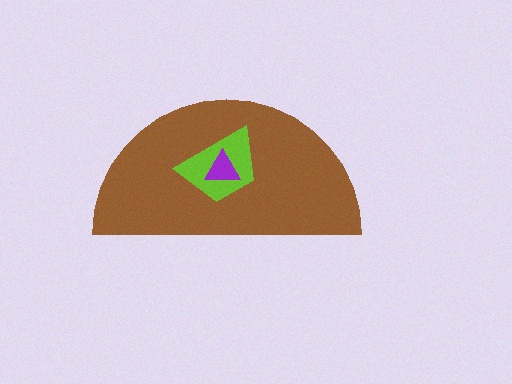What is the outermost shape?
The brown semicircle.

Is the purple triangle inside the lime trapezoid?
Yes.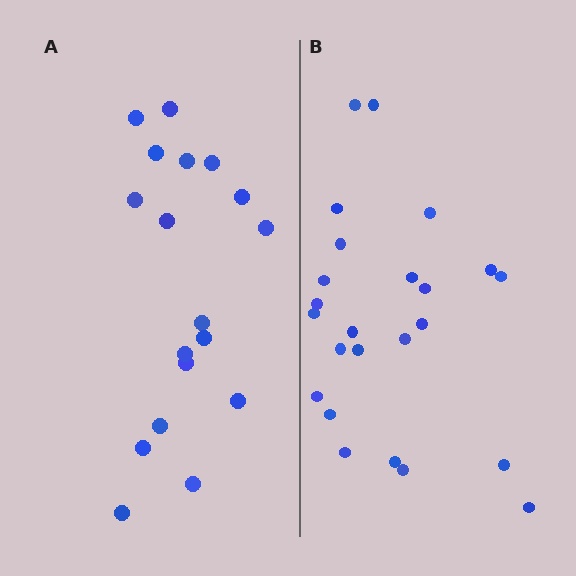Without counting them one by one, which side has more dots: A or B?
Region B (the right region) has more dots.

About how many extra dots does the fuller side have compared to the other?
Region B has about 6 more dots than region A.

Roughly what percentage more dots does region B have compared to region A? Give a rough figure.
About 35% more.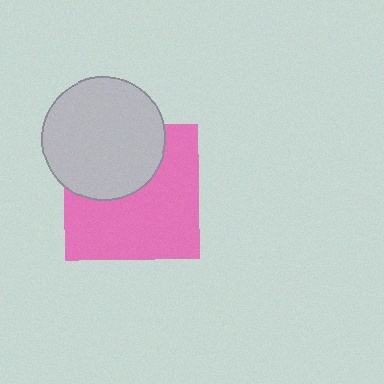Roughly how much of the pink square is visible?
About half of it is visible (roughly 63%).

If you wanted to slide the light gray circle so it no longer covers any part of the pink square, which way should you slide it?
Slide it up — that is the most direct way to separate the two shapes.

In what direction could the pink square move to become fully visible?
The pink square could move down. That would shift it out from behind the light gray circle entirely.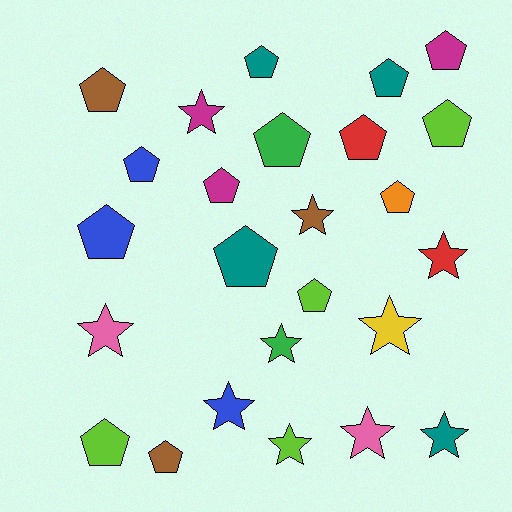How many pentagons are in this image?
There are 15 pentagons.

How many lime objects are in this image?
There are 4 lime objects.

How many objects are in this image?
There are 25 objects.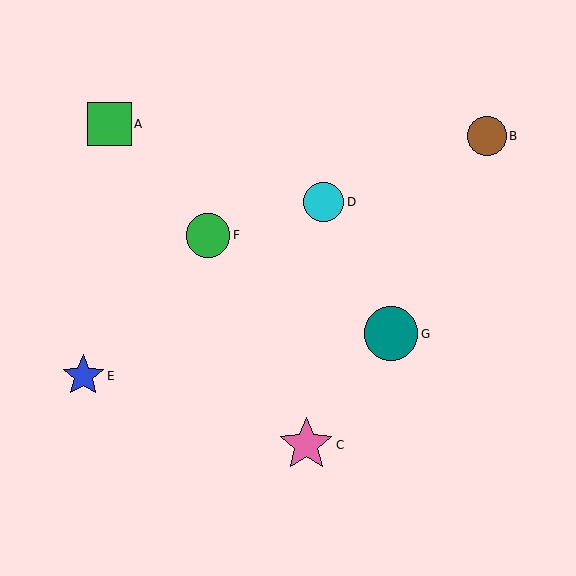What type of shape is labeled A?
Shape A is a green square.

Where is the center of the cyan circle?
The center of the cyan circle is at (324, 202).